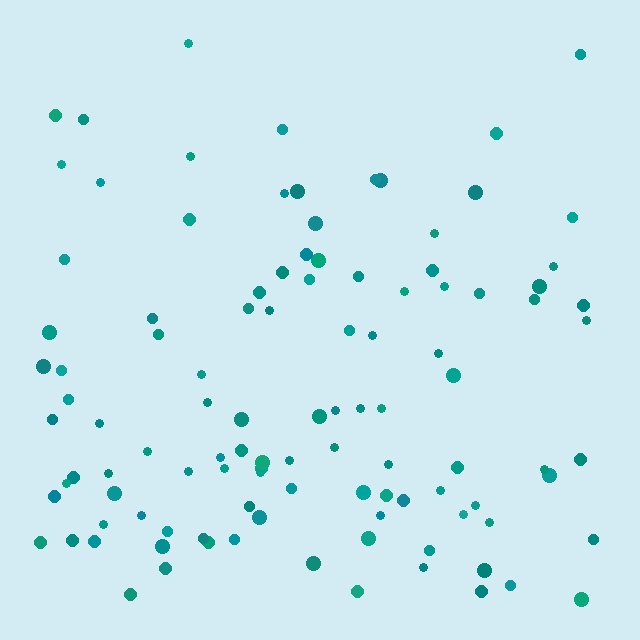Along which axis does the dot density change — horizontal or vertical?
Vertical.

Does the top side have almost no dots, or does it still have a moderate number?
Still a moderate number, just noticeably fewer than the bottom.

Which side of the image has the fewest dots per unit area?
The top.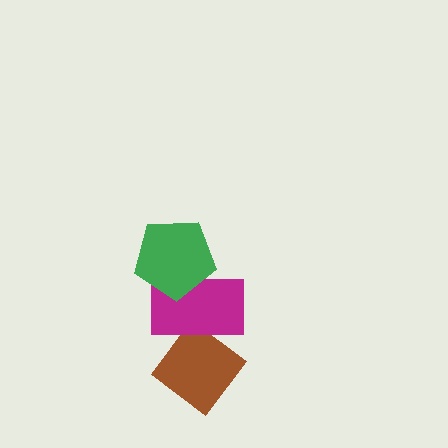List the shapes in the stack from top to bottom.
From top to bottom: the green pentagon, the magenta rectangle, the brown diamond.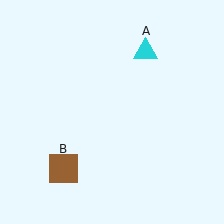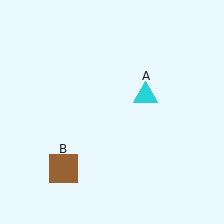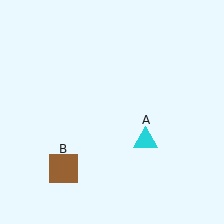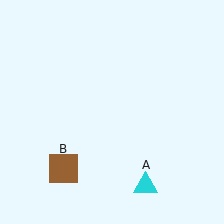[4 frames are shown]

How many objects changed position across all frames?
1 object changed position: cyan triangle (object A).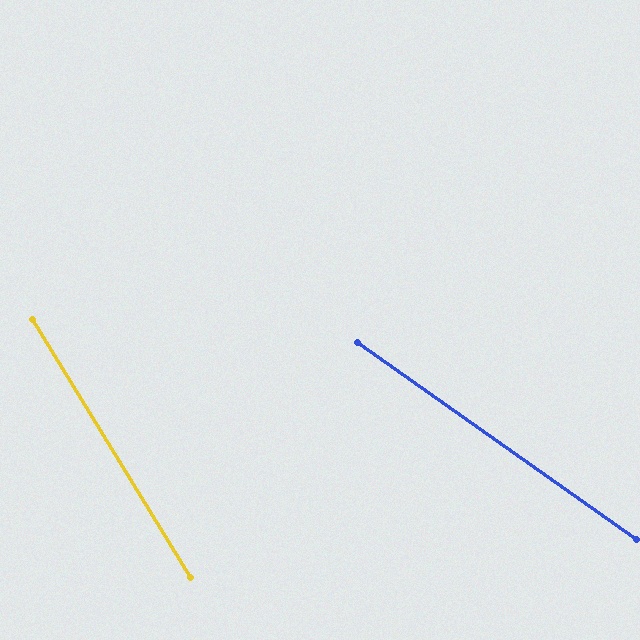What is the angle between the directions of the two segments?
Approximately 23 degrees.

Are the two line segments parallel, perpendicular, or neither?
Neither parallel nor perpendicular — they differ by about 23°.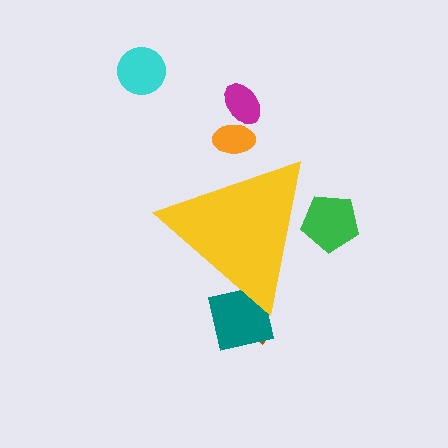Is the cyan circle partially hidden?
No, the cyan circle is fully visible.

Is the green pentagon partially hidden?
Yes, the green pentagon is partially hidden behind the yellow triangle.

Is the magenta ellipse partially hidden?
No, the magenta ellipse is fully visible.